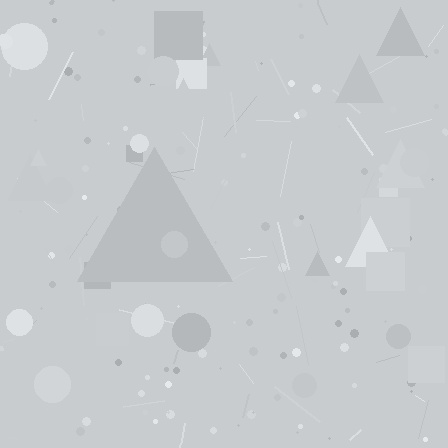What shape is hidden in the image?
A triangle is hidden in the image.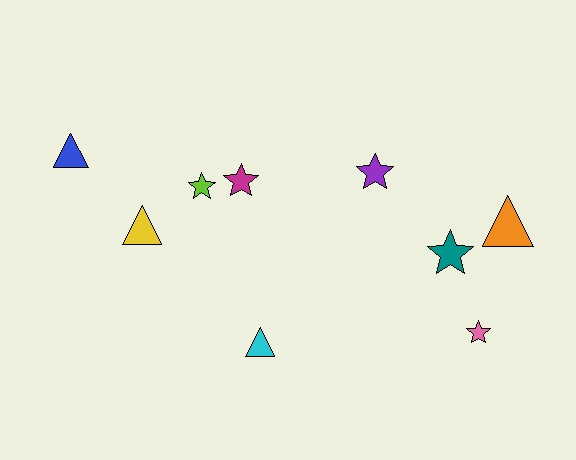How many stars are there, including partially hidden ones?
There are 5 stars.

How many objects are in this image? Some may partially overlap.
There are 9 objects.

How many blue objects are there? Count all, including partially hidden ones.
There is 1 blue object.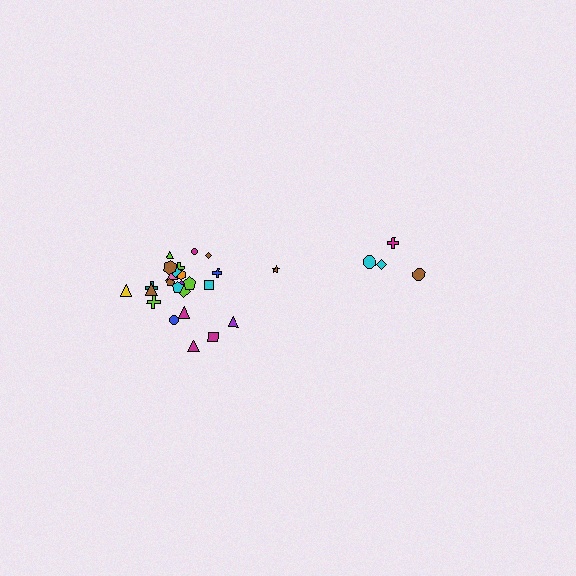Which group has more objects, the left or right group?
The left group.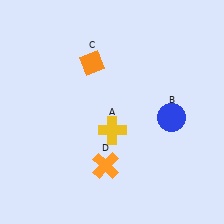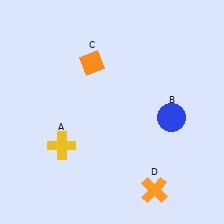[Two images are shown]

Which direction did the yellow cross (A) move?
The yellow cross (A) moved left.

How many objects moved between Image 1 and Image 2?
2 objects moved between the two images.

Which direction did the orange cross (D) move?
The orange cross (D) moved right.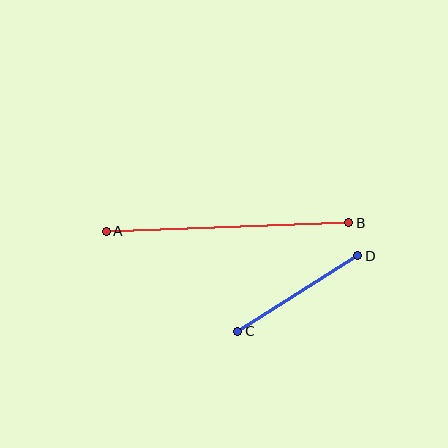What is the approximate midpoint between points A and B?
The midpoint is at approximately (227, 227) pixels.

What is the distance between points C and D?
The distance is approximately 142 pixels.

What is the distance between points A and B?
The distance is approximately 242 pixels.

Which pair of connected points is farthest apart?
Points A and B are farthest apart.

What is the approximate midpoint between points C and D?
The midpoint is at approximately (298, 293) pixels.